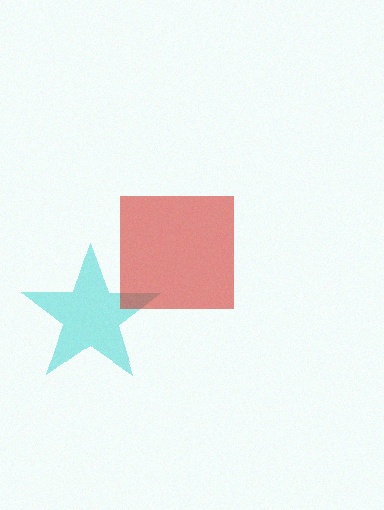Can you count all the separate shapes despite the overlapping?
Yes, there are 2 separate shapes.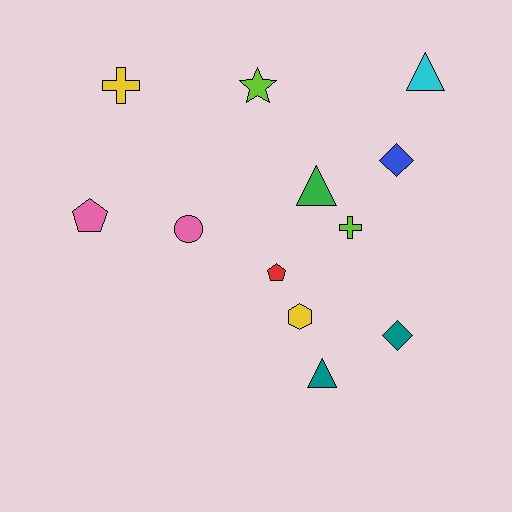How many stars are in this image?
There is 1 star.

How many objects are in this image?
There are 12 objects.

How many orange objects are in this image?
There are no orange objects.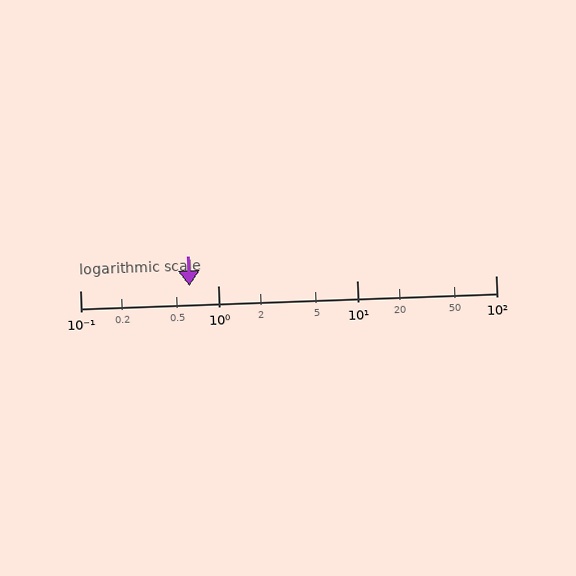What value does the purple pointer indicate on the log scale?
The pointer indicates approximately 0.62.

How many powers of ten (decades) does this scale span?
The scale spans 3 decades, from 0.1 to 100.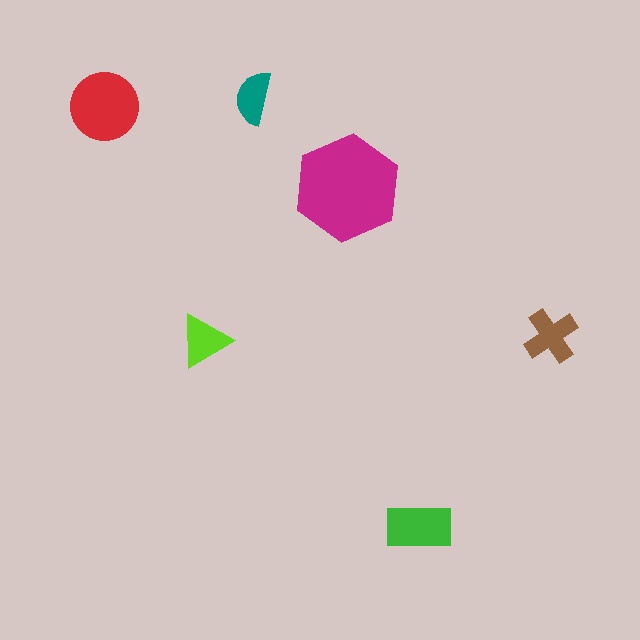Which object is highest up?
The teal semicircle is topmost.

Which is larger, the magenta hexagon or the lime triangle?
The magenta hexagon.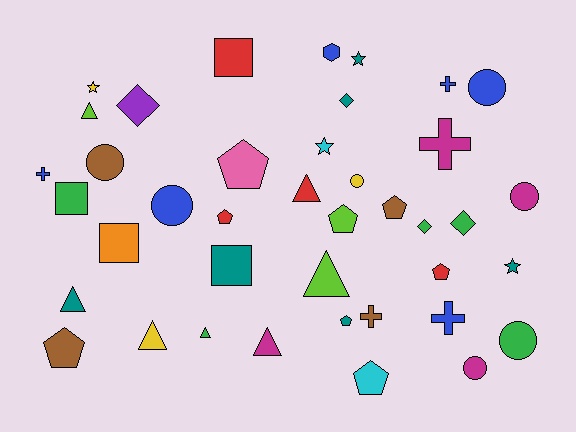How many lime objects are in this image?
There are 3 lime objects.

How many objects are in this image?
There are 40 objects.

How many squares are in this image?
There are 4 squares.